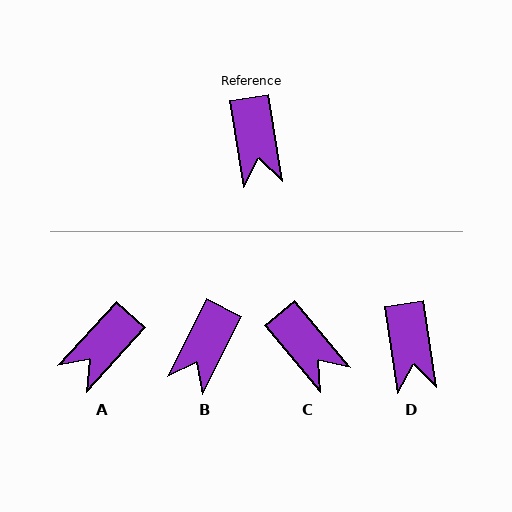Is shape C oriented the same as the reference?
No, it is off by about 31 degrees.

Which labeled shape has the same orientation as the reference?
D.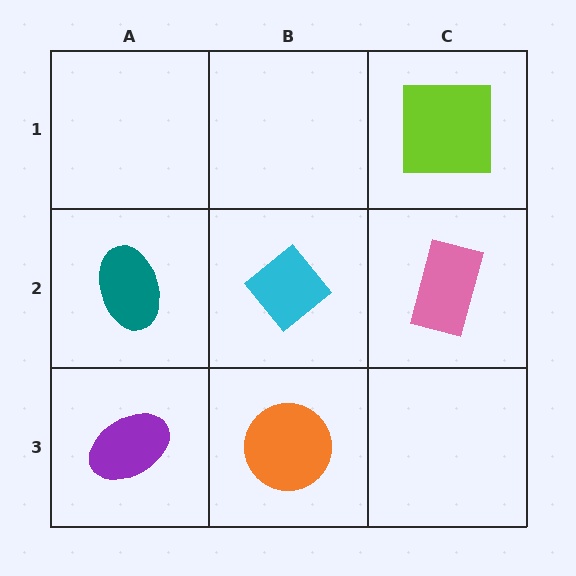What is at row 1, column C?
A lime square.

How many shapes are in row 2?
3 shapes.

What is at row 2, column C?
A pink rectangle.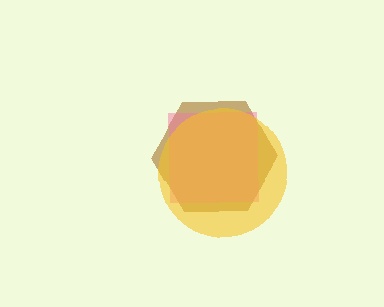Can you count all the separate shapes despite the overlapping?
Yes, there are 3 separate shapes.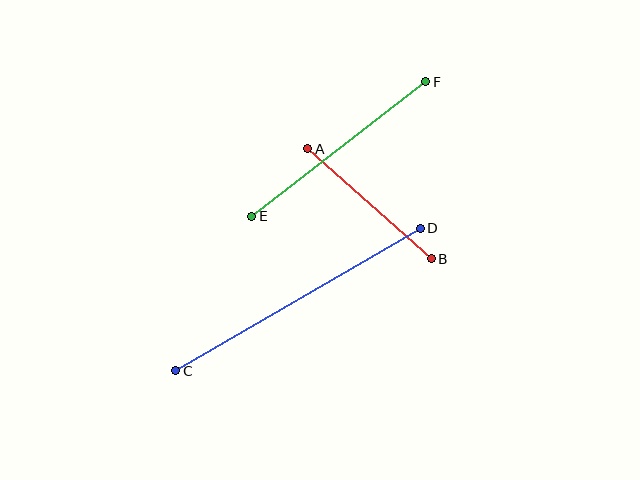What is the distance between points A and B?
The distance is approximately 165 pixels.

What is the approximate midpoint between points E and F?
The midpoint is at approximately (339, 149) pixels.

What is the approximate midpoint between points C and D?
The midpoint is at approximately (298, 300) pixels.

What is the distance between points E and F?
The distance is approximately 220 pixels.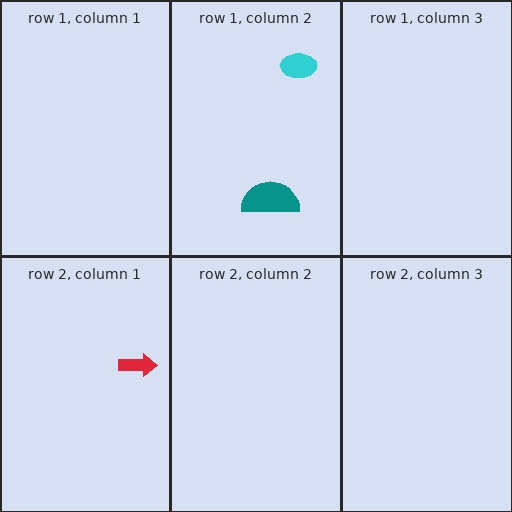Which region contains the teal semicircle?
The row 1, column 2 region.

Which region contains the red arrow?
The row 2, column 1 region.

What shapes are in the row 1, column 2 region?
The teal semicircle, the cyan ellipse.